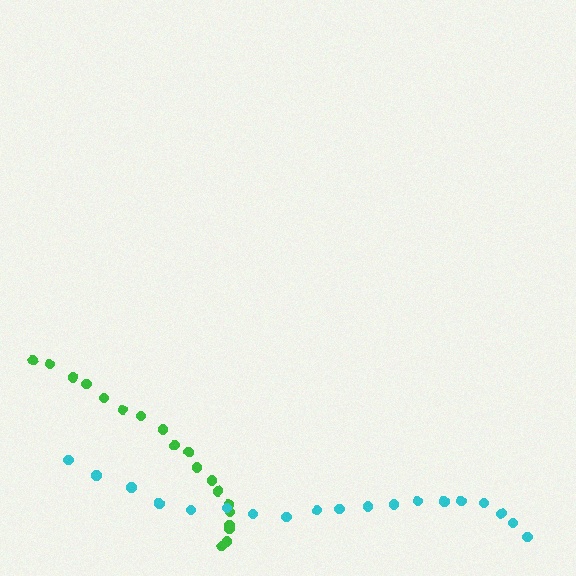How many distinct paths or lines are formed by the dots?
There are 2 distinct paths.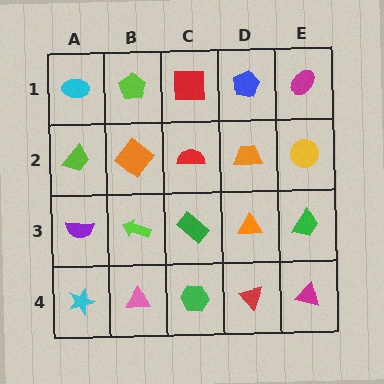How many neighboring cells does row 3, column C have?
4.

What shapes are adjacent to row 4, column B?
A lime arrow (row 3, column B), a cyan star (row 4, column A), a green hexagon (row 4, column C).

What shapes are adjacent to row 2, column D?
A blue pentagon (row 1, column D), an orange triangle (row 3, column D), a red semicircle (row 2, column C), a yellow circle (row 2, column E).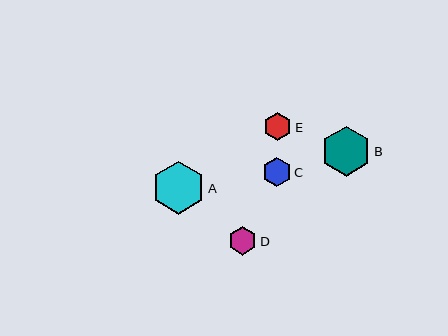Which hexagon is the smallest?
Hexagon E is the smallest with a size of approximately 28 pixels.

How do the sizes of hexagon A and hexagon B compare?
Hexagon A and hexagon B are approximately the same size.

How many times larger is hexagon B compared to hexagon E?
Hexagon B is approximately 1.8 times the size of hexagon E.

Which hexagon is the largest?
Hexagon A is the largest with a size of approximately 53 pixels.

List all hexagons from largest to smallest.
From largest to smallest: A, B, C, D, E.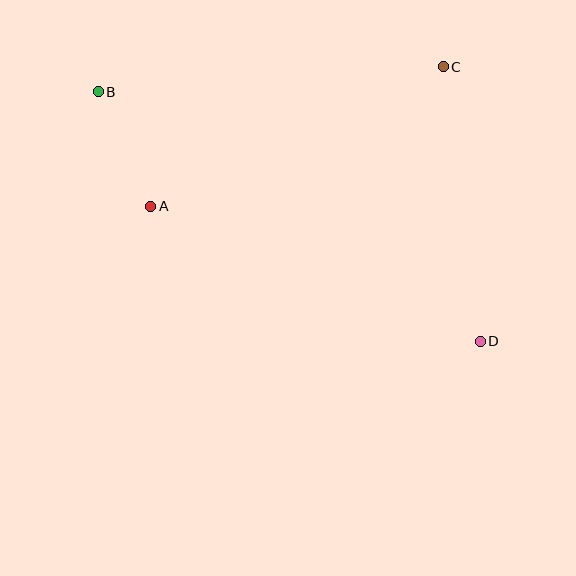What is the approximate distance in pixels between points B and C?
The distance between B and C is approximately 346 pixels.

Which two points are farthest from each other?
Points B and D are farthest from each other.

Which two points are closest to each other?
Points A and B are closest to each other.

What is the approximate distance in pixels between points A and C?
The distance between A and C is approximately 324 pixels.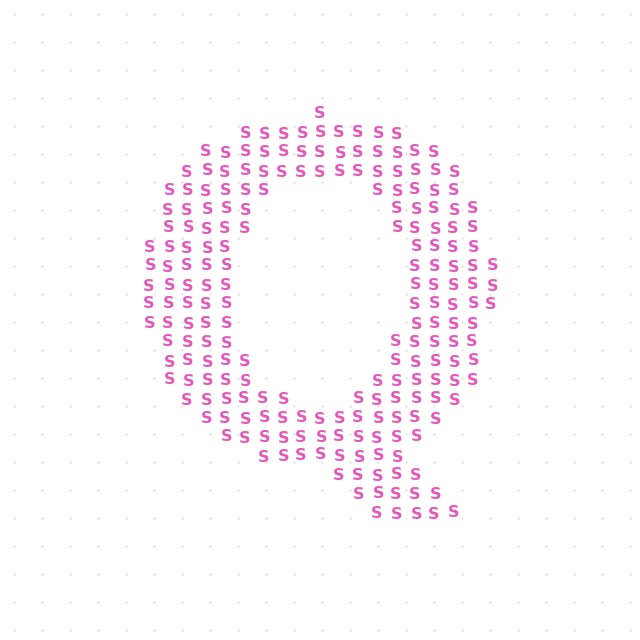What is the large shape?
The large shape is the letter Q.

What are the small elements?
The small elements are letter S's.